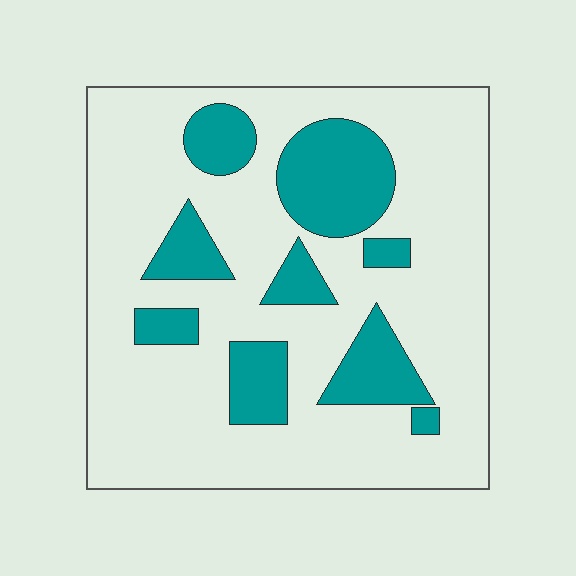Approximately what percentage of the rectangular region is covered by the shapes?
Approximately 25%.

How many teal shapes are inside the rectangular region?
9.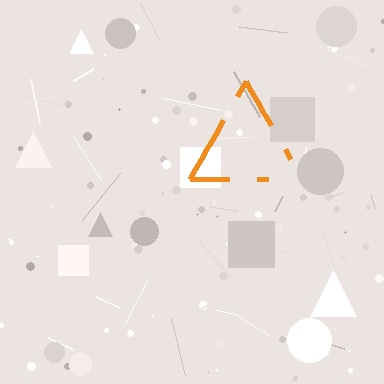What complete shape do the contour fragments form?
The contour fragments form a triangle.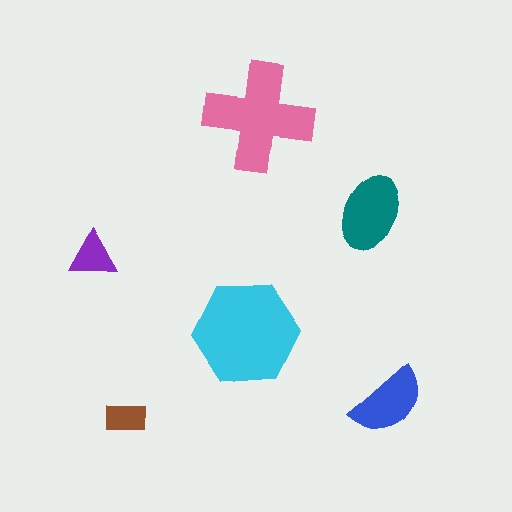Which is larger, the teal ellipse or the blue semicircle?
The teal ellipse.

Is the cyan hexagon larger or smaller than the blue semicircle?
Larger.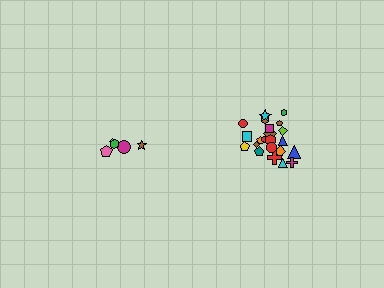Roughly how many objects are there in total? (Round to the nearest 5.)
Roughly 25 objects in total.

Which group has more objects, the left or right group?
The right group.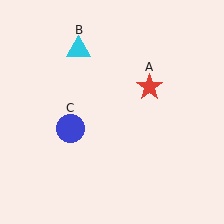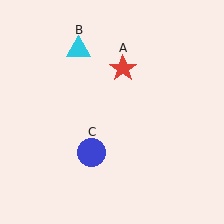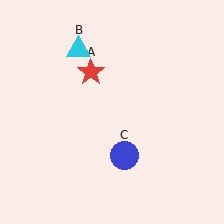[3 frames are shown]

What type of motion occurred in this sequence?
The red star (object A), blue circle (object C) rotated counterclockwise around the center of the scene.